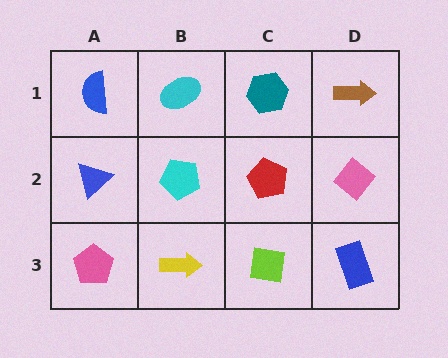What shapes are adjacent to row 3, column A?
A blue triangle (row 2, column A), a yellow arrow (row 3, column B).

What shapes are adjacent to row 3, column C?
A red pentagon (row 2, column C), a yellow arrow (row 3, column B), a blue rectangle (row 3, column D).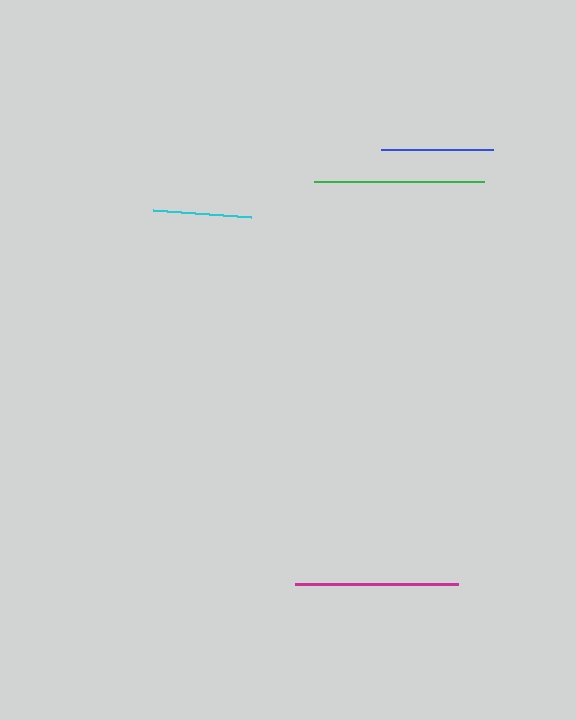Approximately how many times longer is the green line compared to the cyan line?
The green line is approximately 1.7 times the length of the cyan line.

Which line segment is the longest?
The green line is the longest at approximately 170 pixels.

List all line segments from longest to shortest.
From longest to shortest: green, magenta, blue, cyan.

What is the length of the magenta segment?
The magenta segment is approximately 162 pixels long.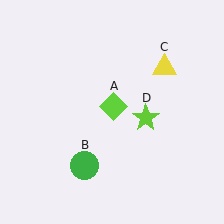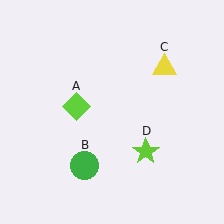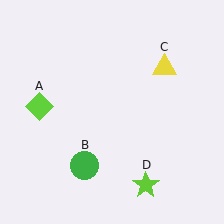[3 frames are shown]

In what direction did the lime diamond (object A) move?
The lime diamond (object A) moved left.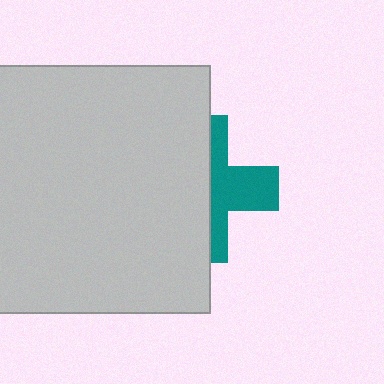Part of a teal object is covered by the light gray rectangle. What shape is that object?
It is a cross.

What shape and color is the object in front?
The object in front is a light gray rectangle.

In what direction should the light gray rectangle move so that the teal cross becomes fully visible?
The light gray rectangle should move left. That is the shortest direction to clear the overlap and leave the teal cross fully visible.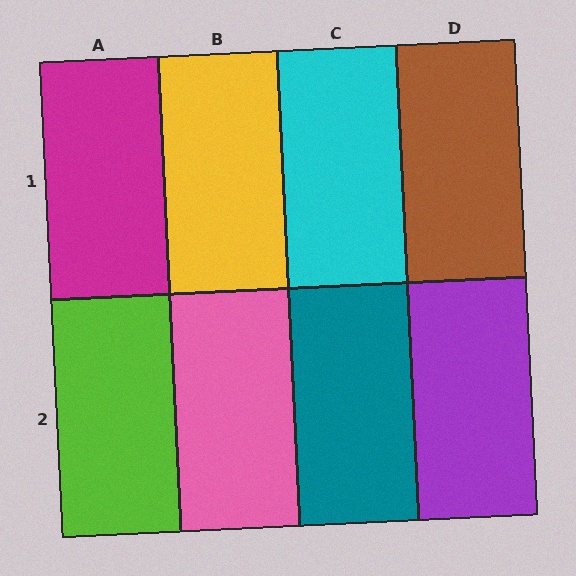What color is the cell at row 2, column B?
Pink.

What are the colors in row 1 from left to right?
Magenta, yellow, cyan, brown.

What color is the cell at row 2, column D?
Purple.